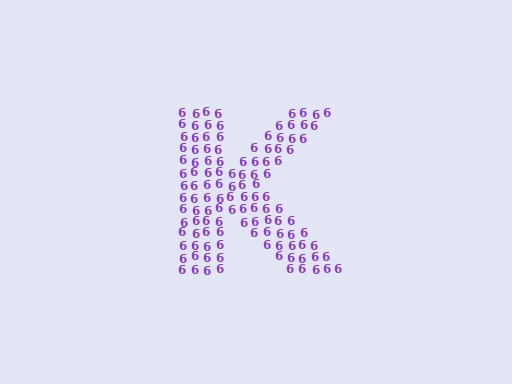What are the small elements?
The small elements are digit 6's.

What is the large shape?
The large shape is the letter K.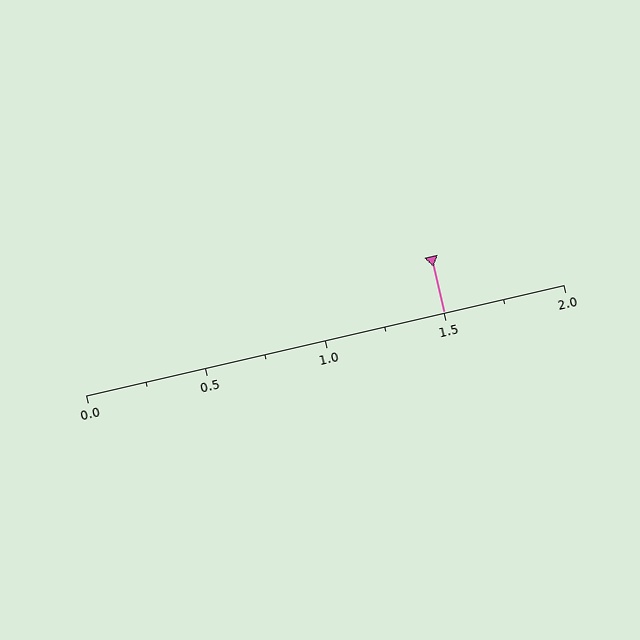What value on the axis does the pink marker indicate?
The marker indicates approximately 1.5.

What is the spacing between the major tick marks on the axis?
The major ticks are spaced 0.5 apart.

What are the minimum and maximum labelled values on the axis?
The axis runs from 0.0 to 2.0.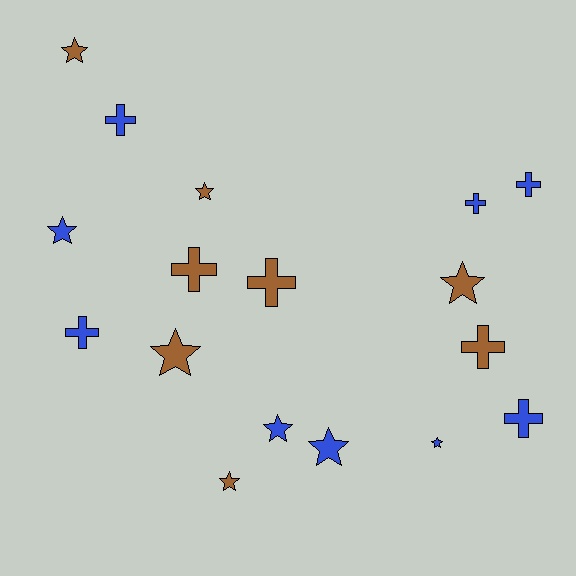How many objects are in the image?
There are 17 objects.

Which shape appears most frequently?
Star, with 9 objects.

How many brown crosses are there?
There are 3 brown crosses.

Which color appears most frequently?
Blue, with 9 objects.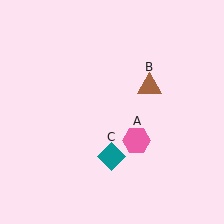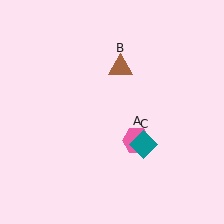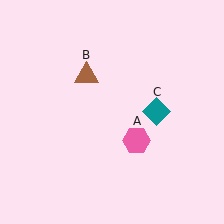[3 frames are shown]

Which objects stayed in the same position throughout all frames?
Pink hexagon (object A) remained stationary.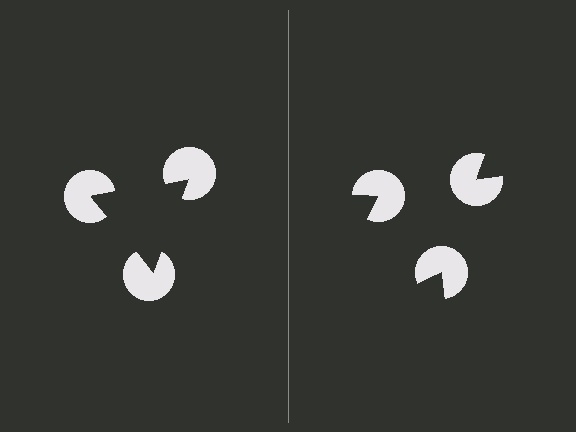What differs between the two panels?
The pac-man discs are positioned identically on both sides; only the wedge orientations differ. On the left they align to a triangle; on the right they are misaligned.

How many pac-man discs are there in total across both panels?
6 — 3 on each side.